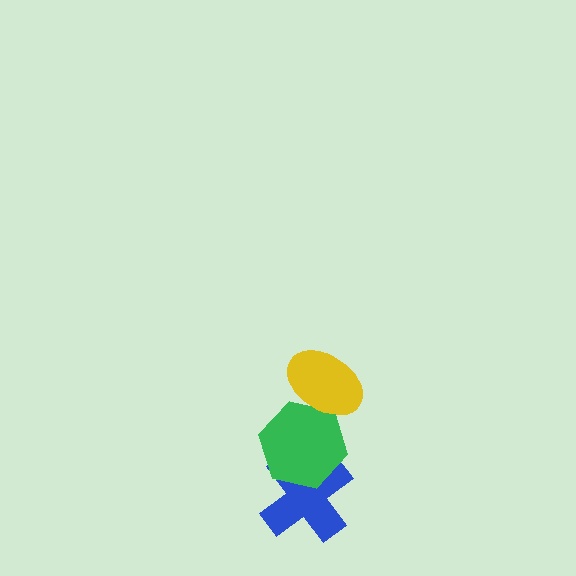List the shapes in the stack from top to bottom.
From top to bottom: the yellow ellipse, the green hexagon, the blue cross.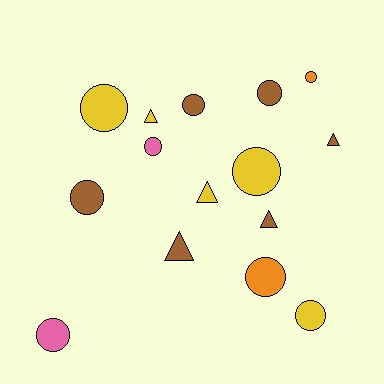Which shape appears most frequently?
Circle, with 10 objects.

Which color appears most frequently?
Brown, with 6 objects.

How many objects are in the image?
There are 15 objects.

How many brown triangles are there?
There are 3 brown triangles.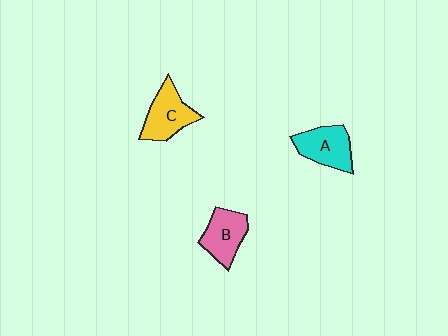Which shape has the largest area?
Shape C (yellow).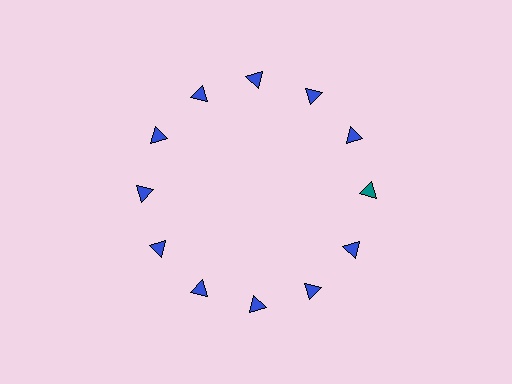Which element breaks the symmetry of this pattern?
The teal triangle at roughly the 3 o'clock position breaks the symmetry. All other shapes are blue triangles.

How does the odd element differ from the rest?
It has a different color: teal instead of blue.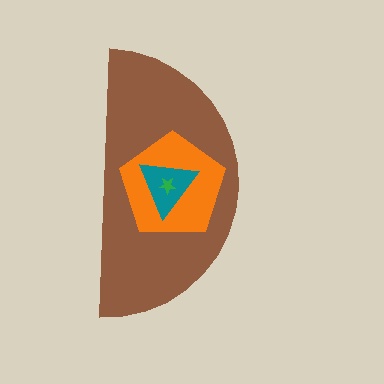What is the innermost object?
The green star.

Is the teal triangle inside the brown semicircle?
Yes.